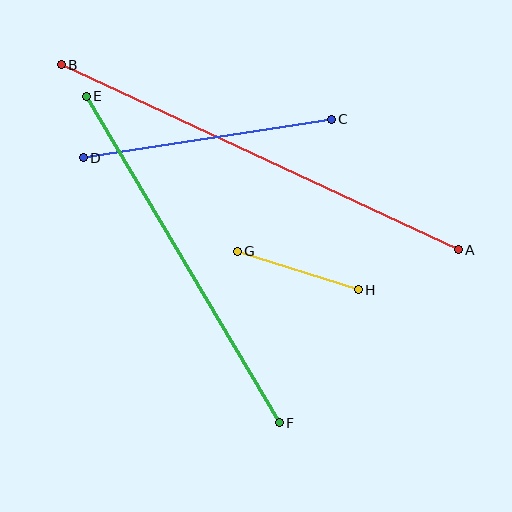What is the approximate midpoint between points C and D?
The midpoint is at approximately (207, 138) pixels.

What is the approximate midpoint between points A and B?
The midpoint is at approximately (260, 157) pixels.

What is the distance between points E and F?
The distance is approximately 379 pixels.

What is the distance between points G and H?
The distance is approximately 127 pixels.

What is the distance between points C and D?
The distance is approximately 251 pixels.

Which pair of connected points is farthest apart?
Points A and B are farthest apart.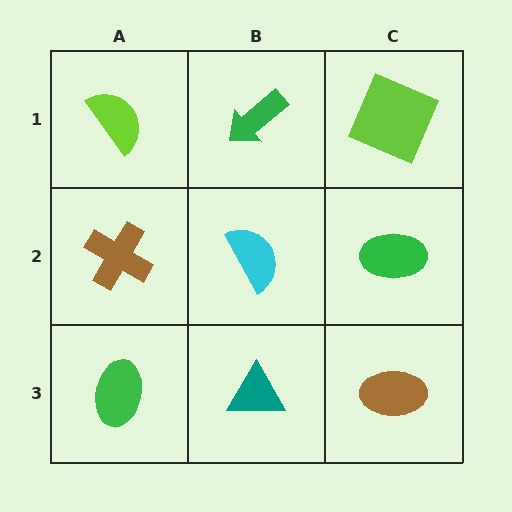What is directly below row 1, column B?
A cyan semicircle.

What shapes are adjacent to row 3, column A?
A brown cross (row 2, column A), a teal triangle (row 3, column B).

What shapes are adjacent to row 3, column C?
A green ellipse (row 2, column C), a teal triangle (row 3, column B).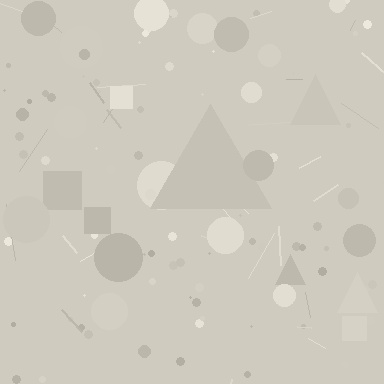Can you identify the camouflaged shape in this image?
The camouflaged shape is a triangle.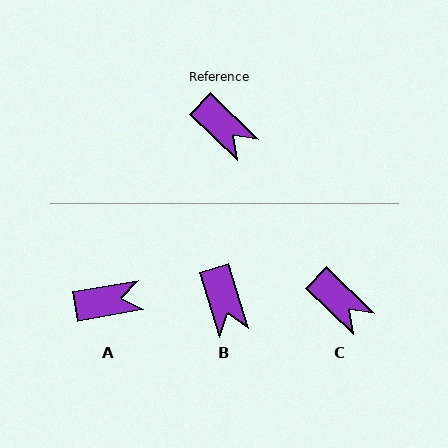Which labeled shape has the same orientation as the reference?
C.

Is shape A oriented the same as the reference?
No, it is off by about 53 degrees.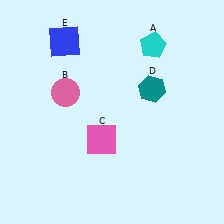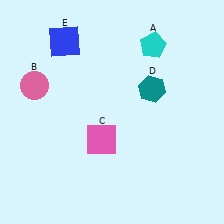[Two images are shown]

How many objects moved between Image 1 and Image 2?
1 object moved between the two images.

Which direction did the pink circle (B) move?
The pink circle (B) moved left.